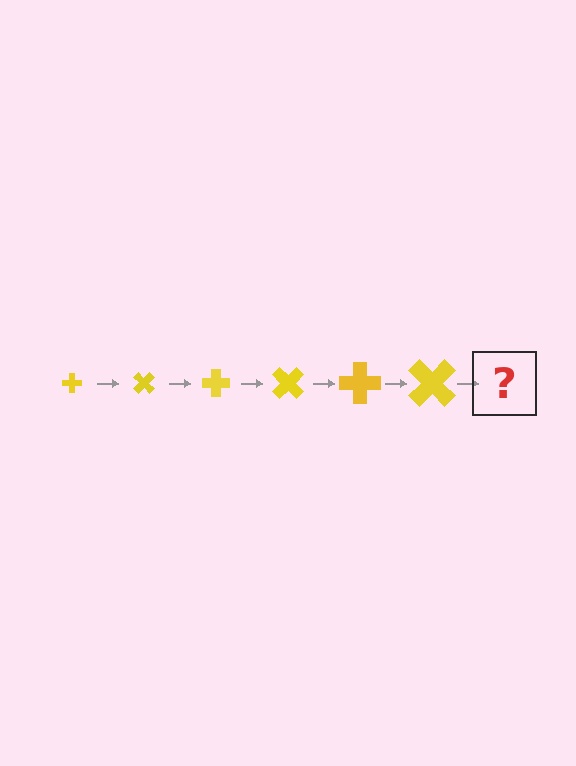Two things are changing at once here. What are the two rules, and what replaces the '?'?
The two rules are that the cross grows larger each step and it rotates 45 degrees each step. The '?' should be a cross, larger than the previous one and rotated 270 degrees from the start.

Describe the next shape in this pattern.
It should be a cross, larger than the previous one and rotated 270 degrees from the start.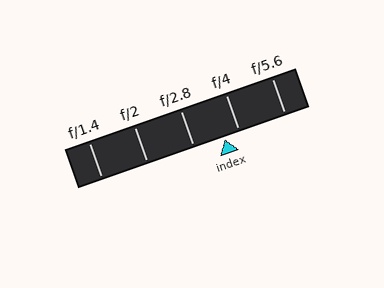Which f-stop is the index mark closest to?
The index mark is closest to f/4.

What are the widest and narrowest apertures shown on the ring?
The widest aperture shown is f/1.4 and the narrowest is f/5.6.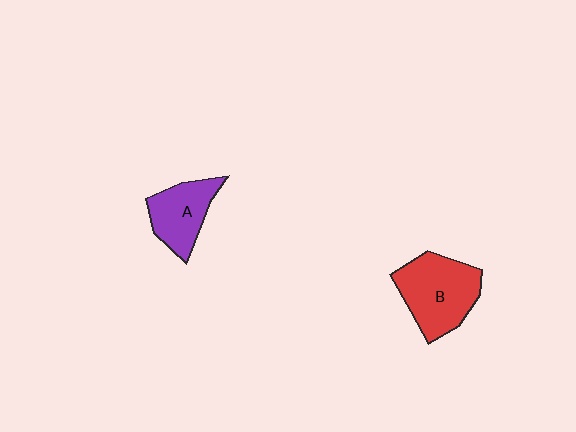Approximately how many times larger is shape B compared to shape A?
Approximately 1.4 times.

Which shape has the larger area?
Shape B (red).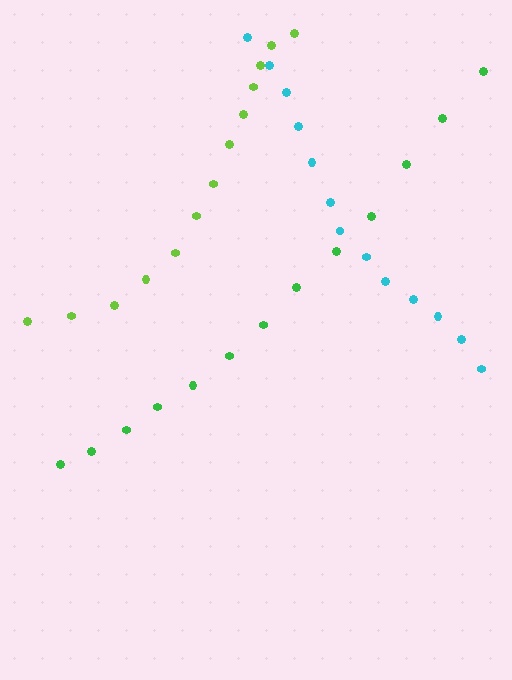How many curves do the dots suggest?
There are 3 distinct paths.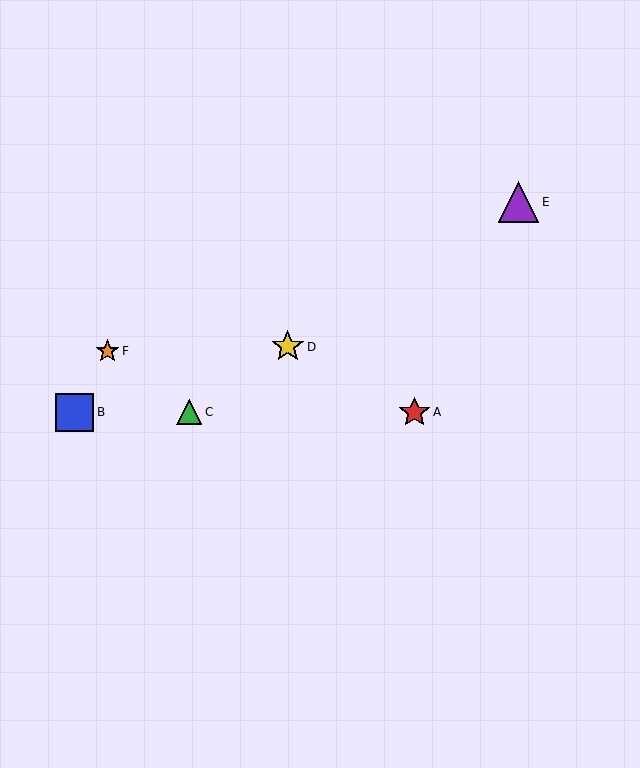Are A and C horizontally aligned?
Yes, both are at y≈412.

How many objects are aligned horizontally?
3 objects (A, B, C) are aligned horizontally.